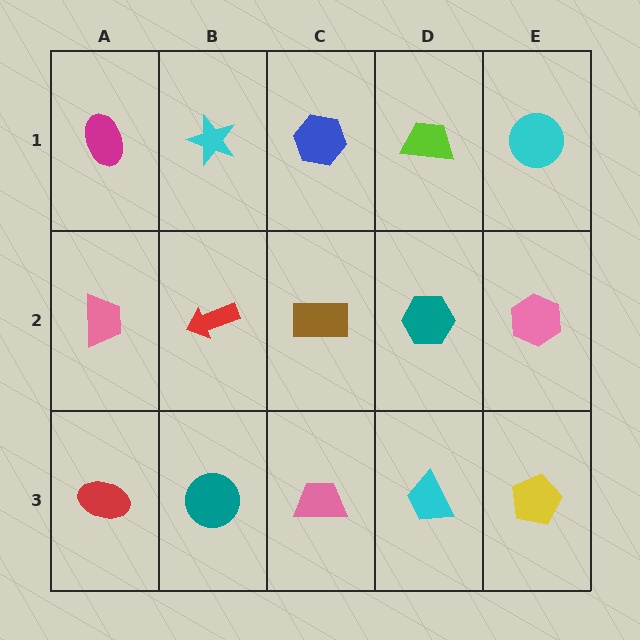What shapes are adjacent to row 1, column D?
A teal hexagon (row 2, column D), a blue hexagon (row 1, column C), a cyan circle (row 1, column E).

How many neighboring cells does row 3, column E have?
2.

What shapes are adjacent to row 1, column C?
A brown rectangle (row 2, column C), a cyan star (row 1, column B), a lime trapezoid (row 1, column D).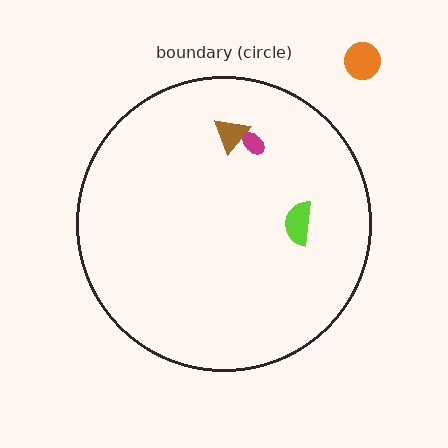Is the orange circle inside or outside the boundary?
Outside.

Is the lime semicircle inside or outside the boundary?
Inside.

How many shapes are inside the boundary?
3 inside, 1 outside.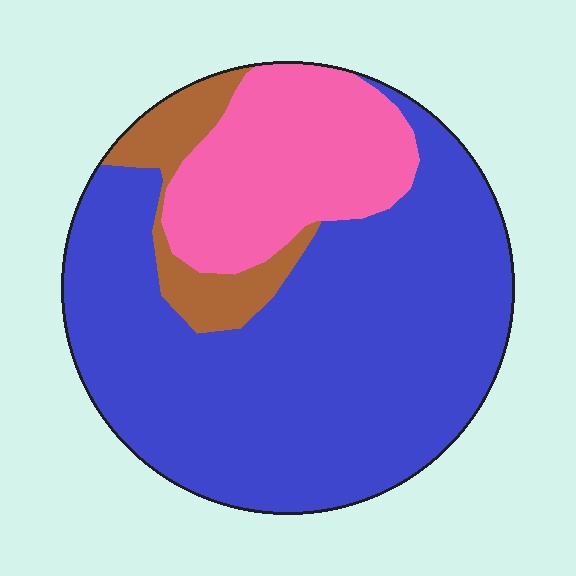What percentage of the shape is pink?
Pink covers 22% of the shape.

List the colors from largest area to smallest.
From largest to smallest: blue, pink, brown.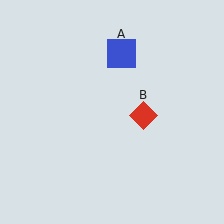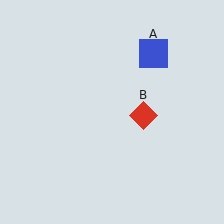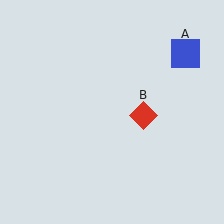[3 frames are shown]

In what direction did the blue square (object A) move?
The blue square (object A) moved right.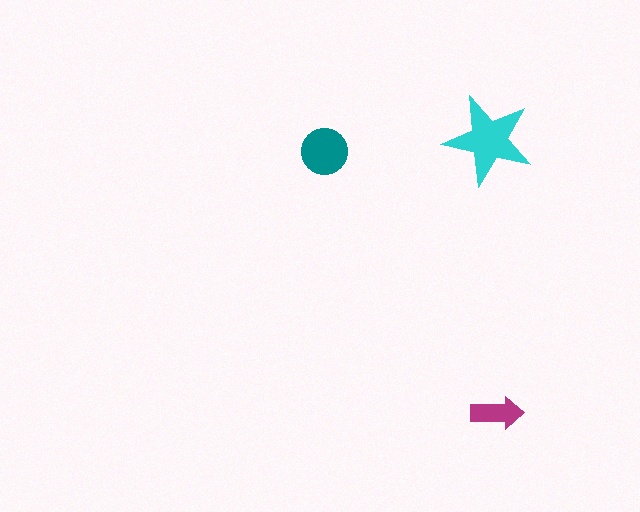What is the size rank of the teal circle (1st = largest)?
2nd.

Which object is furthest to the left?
The teal circle is leftmost.